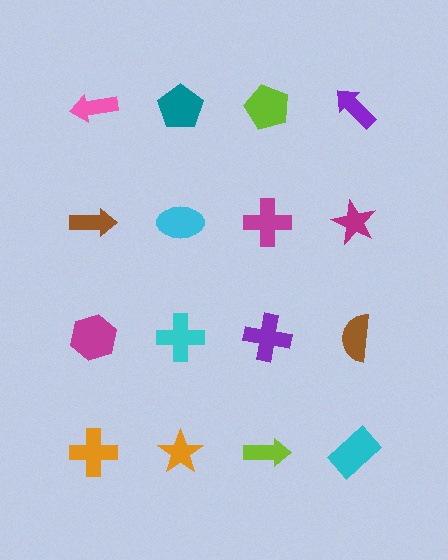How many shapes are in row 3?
4 shapes.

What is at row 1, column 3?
A lime pentagon.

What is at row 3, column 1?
A magenta hexagon.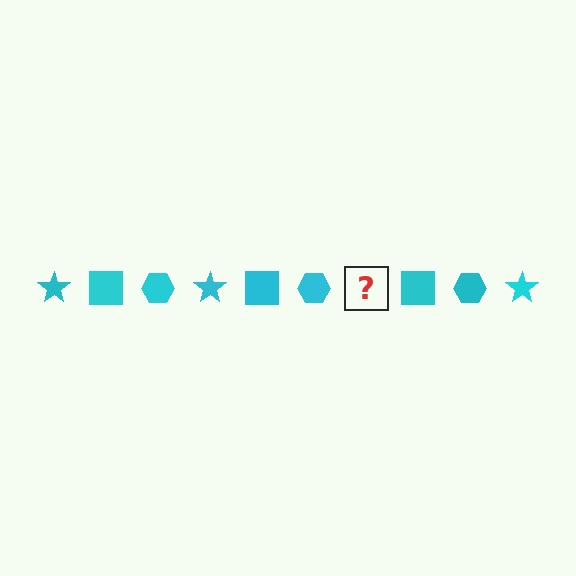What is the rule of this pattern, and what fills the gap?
The rule is that the pattern cycles through star, square, hexagon shapes in cyan. The gap should be filled with a cyan star.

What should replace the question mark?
The question mark should be replaced with a cyan star.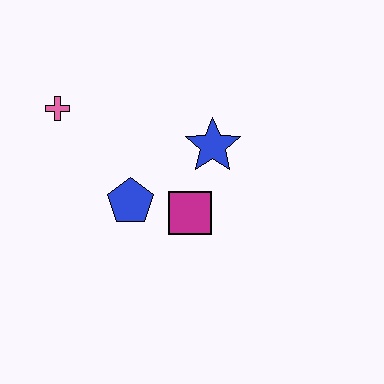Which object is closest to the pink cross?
The blue pentagon is closest to the pink cross.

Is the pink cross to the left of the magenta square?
Yes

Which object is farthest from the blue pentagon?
The pink cross is farthest from the blue pentagon.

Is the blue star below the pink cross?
Yes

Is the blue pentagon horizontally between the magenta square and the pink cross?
Yes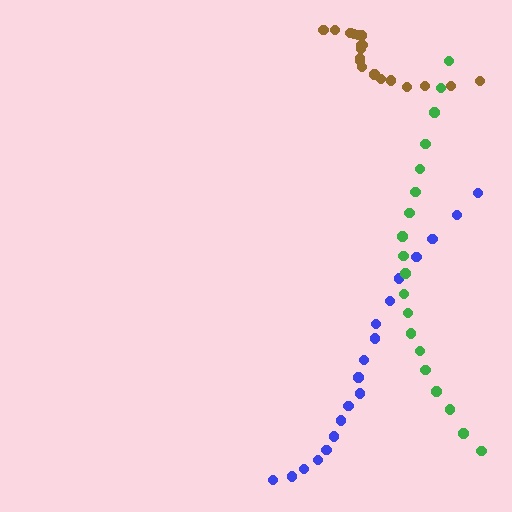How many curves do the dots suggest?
There are 3 distinct paths.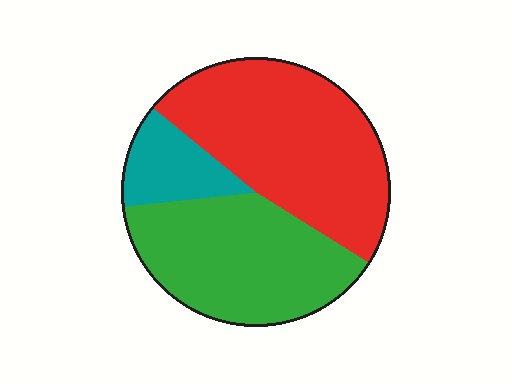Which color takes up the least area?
Teal, at roughly 15%.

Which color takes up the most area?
Red, at roughly 50%.